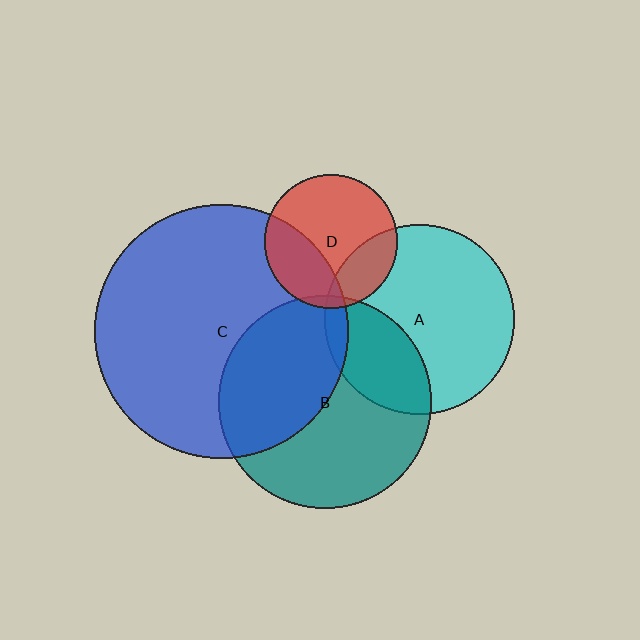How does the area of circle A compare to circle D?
Approximately 2.0 times.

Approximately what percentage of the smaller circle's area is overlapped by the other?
Approximately 5%.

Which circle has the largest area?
Circle C (blue).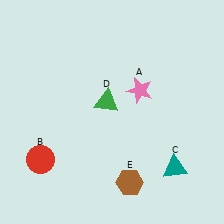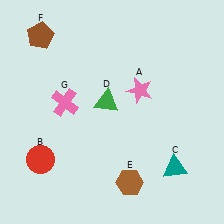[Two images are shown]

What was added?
A brown pentagon (F), a pink cross (G) were added in Image 2.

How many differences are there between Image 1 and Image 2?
There are 2 differences between the two images.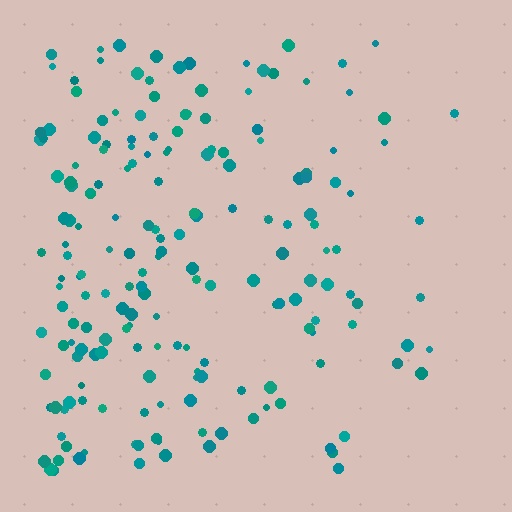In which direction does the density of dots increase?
From right to left, with the left side densest.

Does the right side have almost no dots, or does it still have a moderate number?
Still a moderate number, just noticeably fewer than the left.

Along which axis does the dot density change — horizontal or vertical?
Horizontal.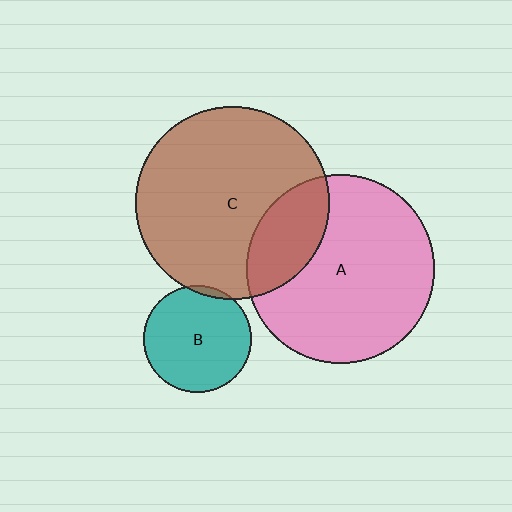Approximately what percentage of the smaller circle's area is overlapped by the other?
Approximately 25%.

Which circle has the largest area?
Circle C (brown).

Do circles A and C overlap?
Yes.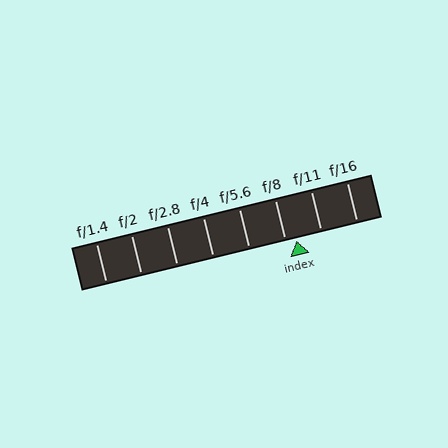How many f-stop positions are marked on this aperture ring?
There are 8 f-stop positions marked.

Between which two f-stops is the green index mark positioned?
The index mark is between f/8 and f/11.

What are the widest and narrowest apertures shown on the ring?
The widest aperture shown is f/1.4 and the narrowest is f/16.